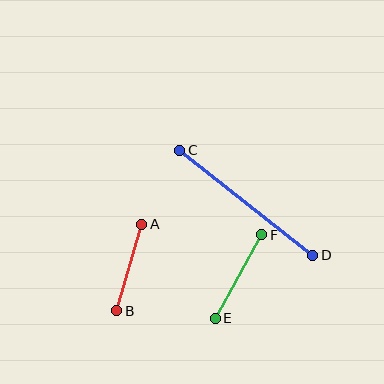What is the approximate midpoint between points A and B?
The midpoint is at approximately (129, 268) pixels.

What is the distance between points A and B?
The distance is approximately 90 pixels.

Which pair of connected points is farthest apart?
Points C and D are farthest apart.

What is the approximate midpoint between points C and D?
The midpoint is at approximately (246, 203) pixels.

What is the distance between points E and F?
The distance is approximately 96 pixels.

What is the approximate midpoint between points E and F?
The midpoint is at approximately (239, 277) pixels.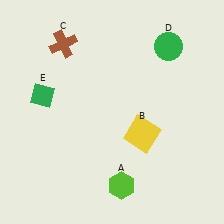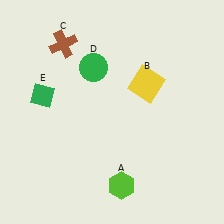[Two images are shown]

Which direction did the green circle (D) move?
The green circle (D) moved left.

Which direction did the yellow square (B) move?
The yellow square (B) moved up.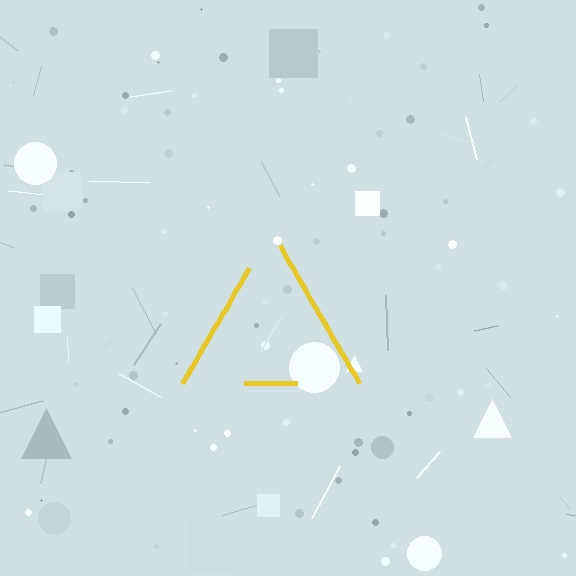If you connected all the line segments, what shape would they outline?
They would outline a triangle.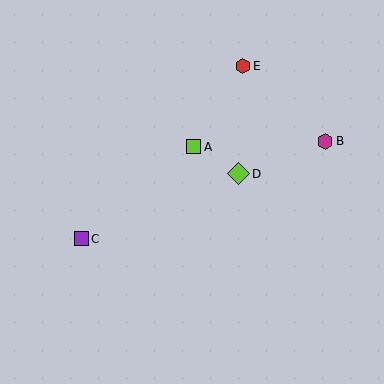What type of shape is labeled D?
Shape D is a lime diamond.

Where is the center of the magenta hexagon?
The center of the magenta hexagon is at (325, 141).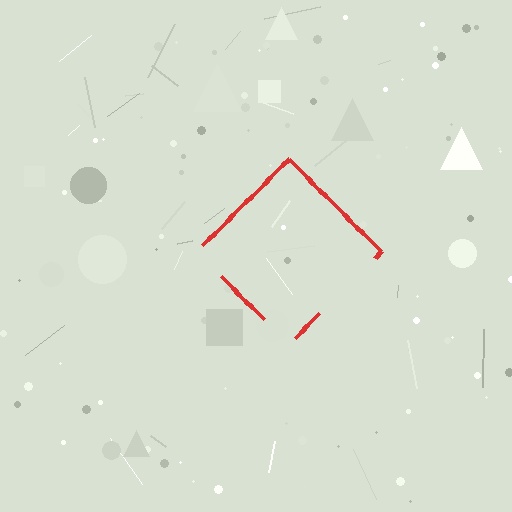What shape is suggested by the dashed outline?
The dashed outline suggests a diamond.